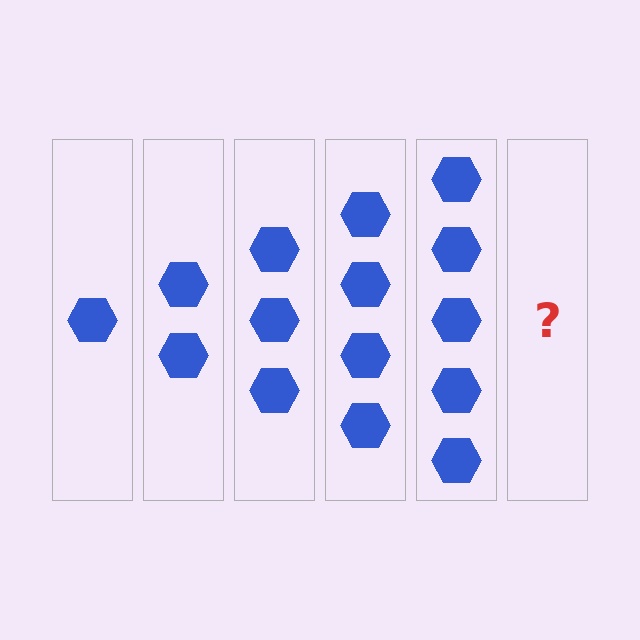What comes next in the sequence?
The next element should be 6 hexagons.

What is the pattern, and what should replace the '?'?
The pattern is that each step adds one more hexagon. The '?' should be 6 hexagons.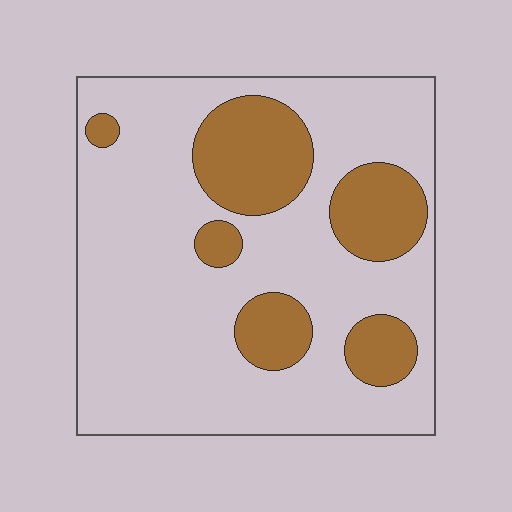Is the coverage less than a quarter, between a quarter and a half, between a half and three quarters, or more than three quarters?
Less than a quarter.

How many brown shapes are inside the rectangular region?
6.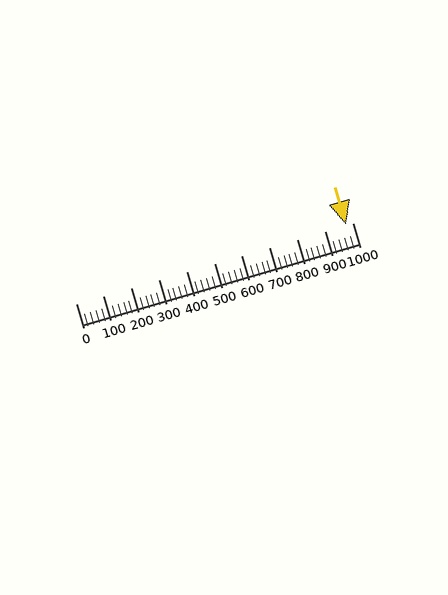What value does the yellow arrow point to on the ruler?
The yellow arrow points to approximately 978.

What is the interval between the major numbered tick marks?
The major tick marks are spaced 100 units apart.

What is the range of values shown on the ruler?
The ruler shows values from 0 to 1000.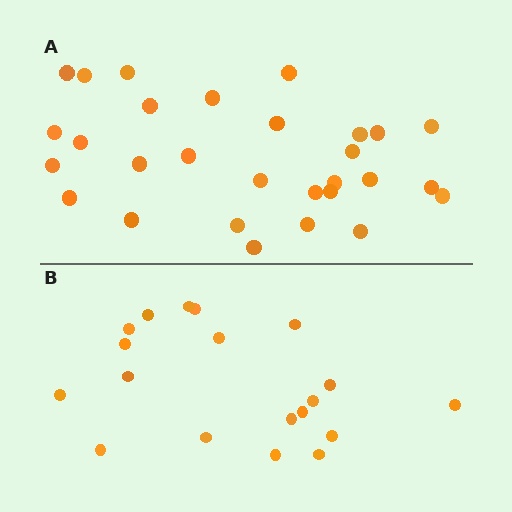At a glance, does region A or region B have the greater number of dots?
Region A (the top region) has more dots.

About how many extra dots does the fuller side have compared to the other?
Region A has roughly 10 or so more dots than region B.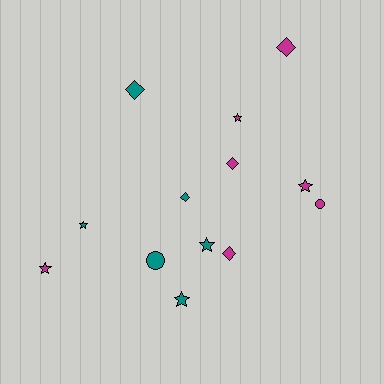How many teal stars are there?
There are 3 teal stars.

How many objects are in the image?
There are 13 objects.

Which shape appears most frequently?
Star, with 6 objects.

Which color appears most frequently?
Magenta, with 7 objects.